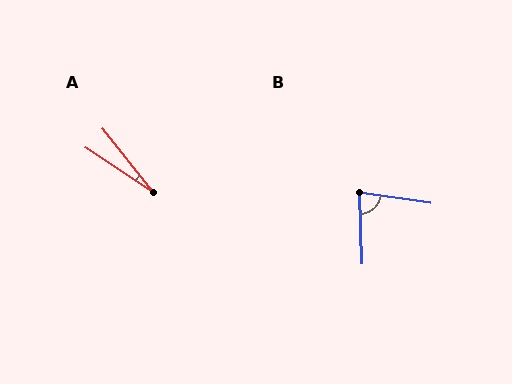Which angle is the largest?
B, at approximately 80 degrees.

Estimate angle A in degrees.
Approximately 18 degrees.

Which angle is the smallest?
A, at approximately 18 degrees.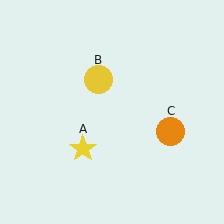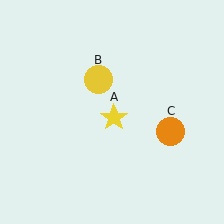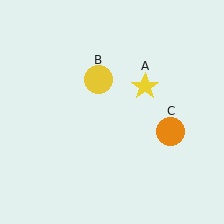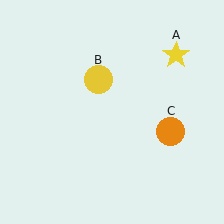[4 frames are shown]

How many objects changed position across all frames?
1 object changed position: yellow star (object A).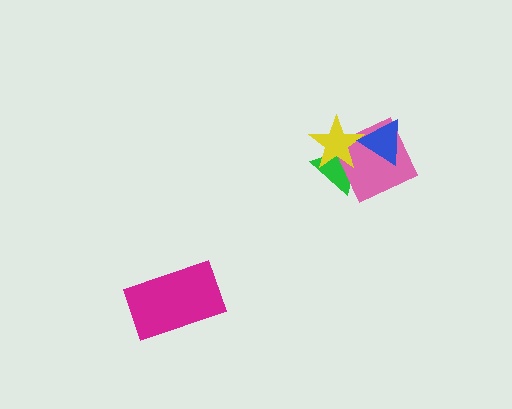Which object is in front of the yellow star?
The blue triangle is in front of the yellow star.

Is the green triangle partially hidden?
Yes, it is partially covered by another shape.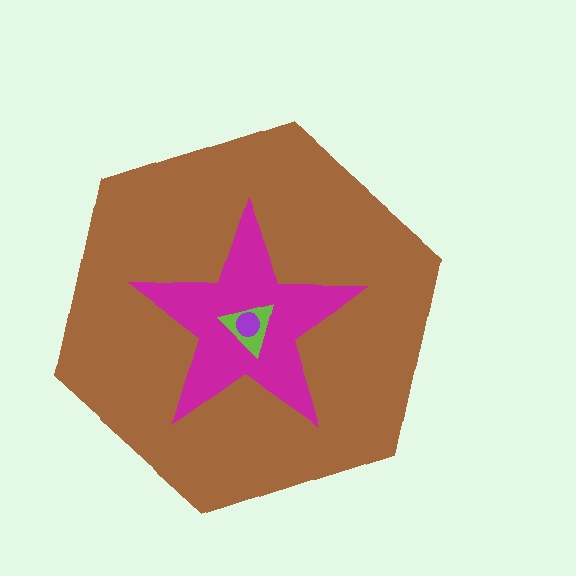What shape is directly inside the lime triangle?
The purple circle.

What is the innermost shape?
The purple circle.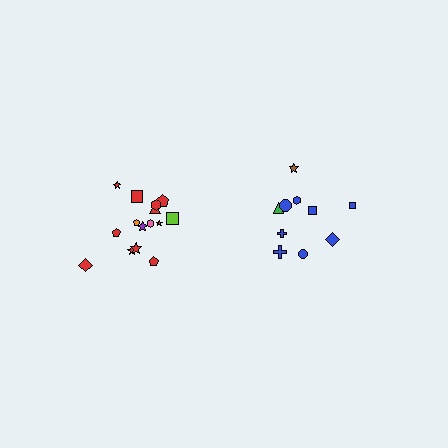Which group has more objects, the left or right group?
The left group.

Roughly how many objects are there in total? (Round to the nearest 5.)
Roughly 25 objects in total.